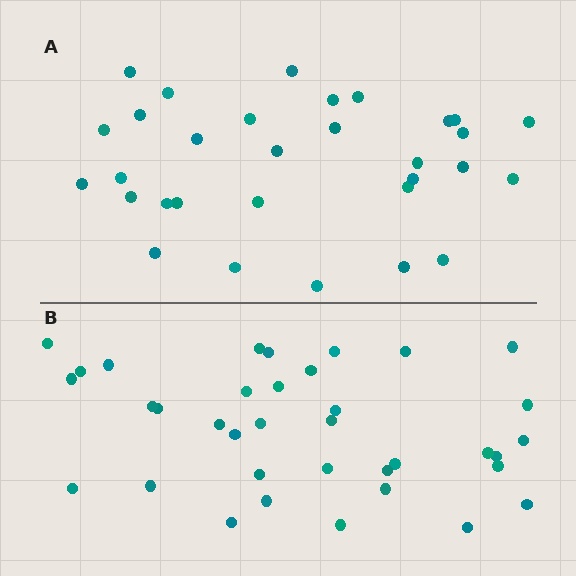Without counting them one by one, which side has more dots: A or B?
Region B (the bottom region) has more dots.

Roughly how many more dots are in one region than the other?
Region B has about 5 more dots than region A.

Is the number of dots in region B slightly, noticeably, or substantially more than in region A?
Region B has only slightly more — the two regions are fairly close. The ratio is roughly 1.2 to 1.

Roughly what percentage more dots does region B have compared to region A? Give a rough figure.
About 15% more.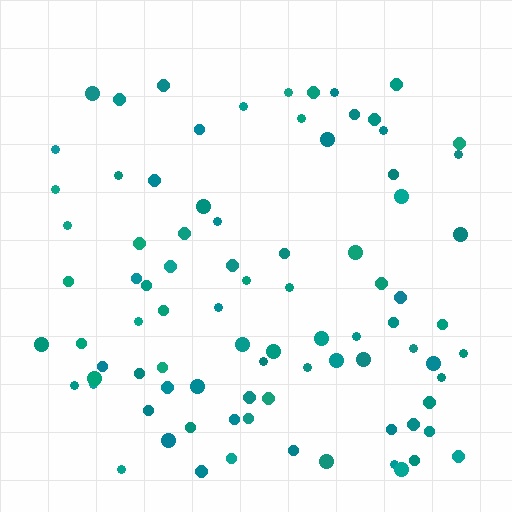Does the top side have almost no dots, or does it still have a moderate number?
Still a moderate number, just noticeably fewer than the bottom.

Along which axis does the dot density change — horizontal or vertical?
Vertical.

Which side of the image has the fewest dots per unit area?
The top.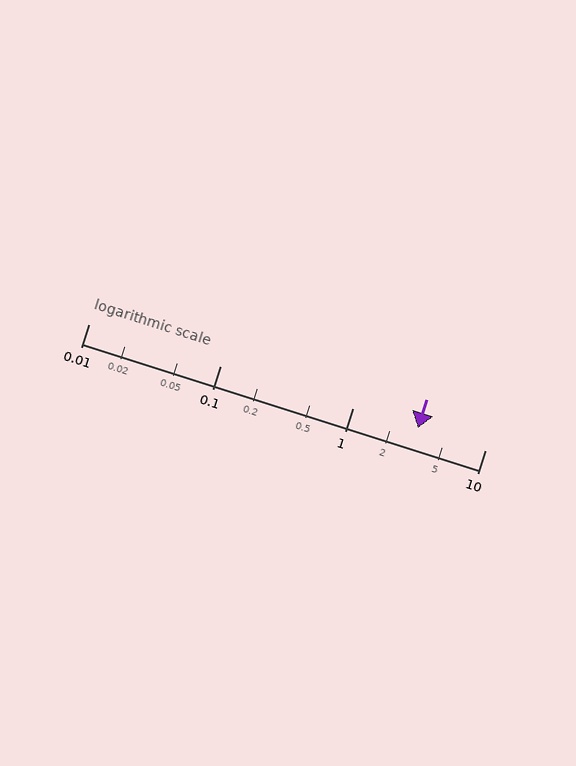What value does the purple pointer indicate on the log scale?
The pointer indicates approximately 3.1.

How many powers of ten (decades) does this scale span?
The scale spans 3 decades, from 0.01 to 10.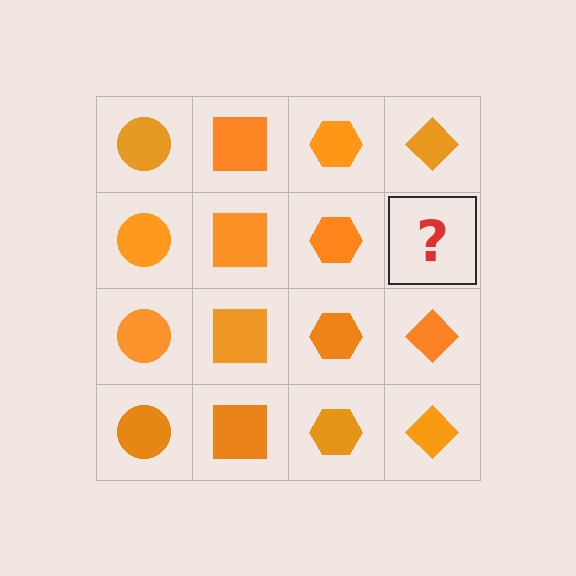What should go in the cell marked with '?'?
The missing cell should contain an orange diamond.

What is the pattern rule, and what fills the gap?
The rule is that each column has a consistent shape. The gap should be filled with an orange diamond.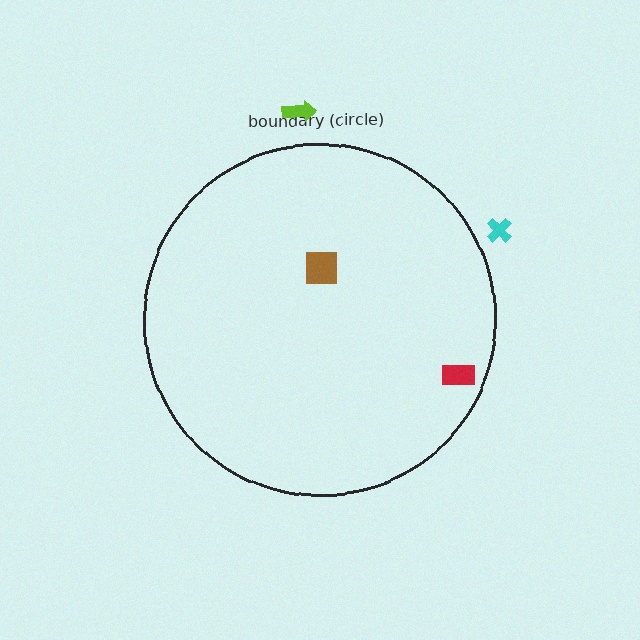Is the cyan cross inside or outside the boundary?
Outside.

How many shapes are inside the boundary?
2 inside, 2 outside.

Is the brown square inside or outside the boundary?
Inside.